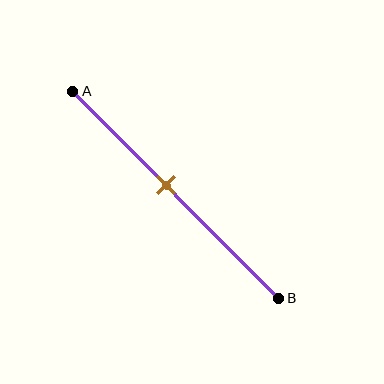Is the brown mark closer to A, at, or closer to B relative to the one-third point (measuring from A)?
The brown mark is closer to point B than the one-third point of segment AB.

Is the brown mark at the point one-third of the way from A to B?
No, the mark is at about 45% from A, not at the 33% one-third point.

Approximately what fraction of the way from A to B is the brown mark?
The brown mark is approximately 45% of the way from A to B.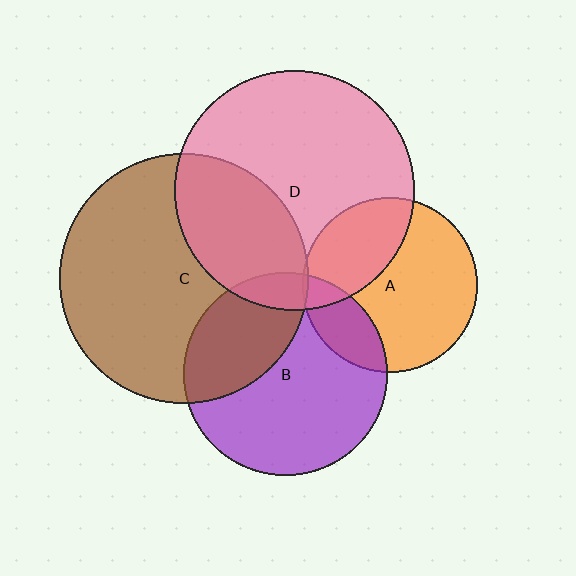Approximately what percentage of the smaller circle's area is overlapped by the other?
Approximately 30%.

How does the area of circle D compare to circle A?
Approximately 1.9 times.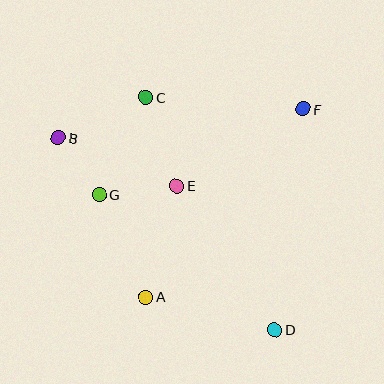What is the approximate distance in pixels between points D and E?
The distance between D and E is approximately 174 pixels.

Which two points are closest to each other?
Points B and G are closest to each other.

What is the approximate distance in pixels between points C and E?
The distance between C and E is approximately 94 pixels.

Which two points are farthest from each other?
Points B and D are farthest from each other.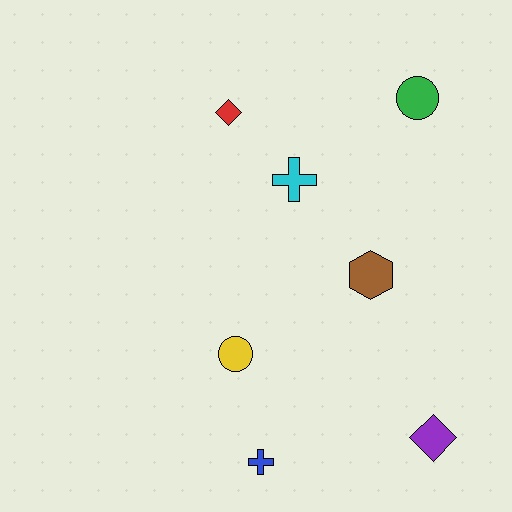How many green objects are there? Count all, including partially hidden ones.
There is 1 green object.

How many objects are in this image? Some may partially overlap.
There are 7 objects.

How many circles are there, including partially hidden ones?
There are 2 circles.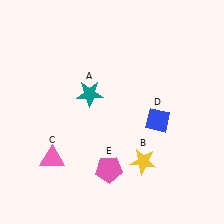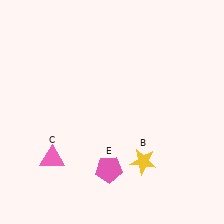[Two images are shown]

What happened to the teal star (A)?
The teal star (A) was removed in Image 2. It was in the top-left area of Image 1.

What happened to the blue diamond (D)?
The blue diamond (D) was removed in Image 2. It was in the bottom-right area of Image 1.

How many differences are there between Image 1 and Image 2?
There are 2 differences between the two images.